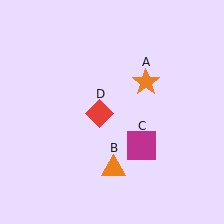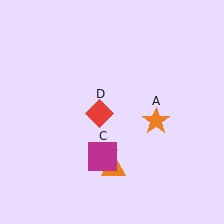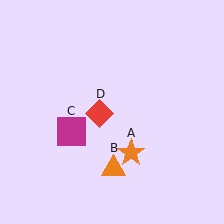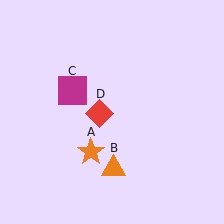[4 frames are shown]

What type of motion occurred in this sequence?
The orange star (object A), magenta square (object C) rotated clockwise around the center of the scene.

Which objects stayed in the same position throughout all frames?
Orange triangle (object B) and red diamond (object D) remained stationary.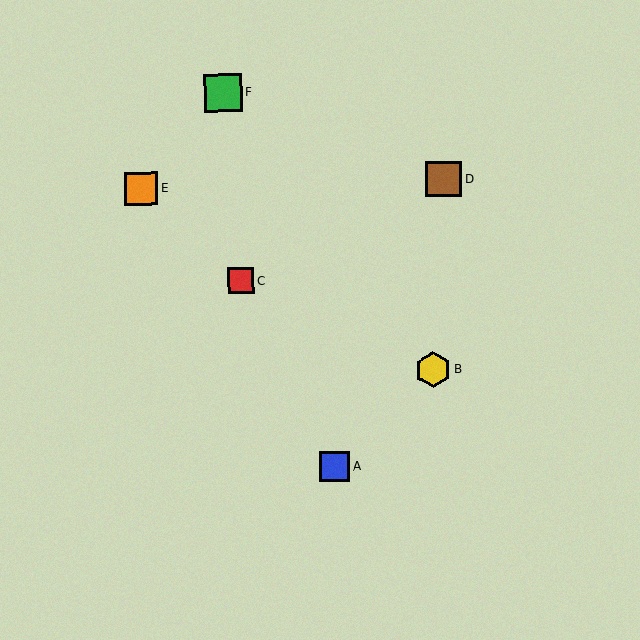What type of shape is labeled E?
Shape E is an orange square.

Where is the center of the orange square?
The center of the orange square is at (141, 189).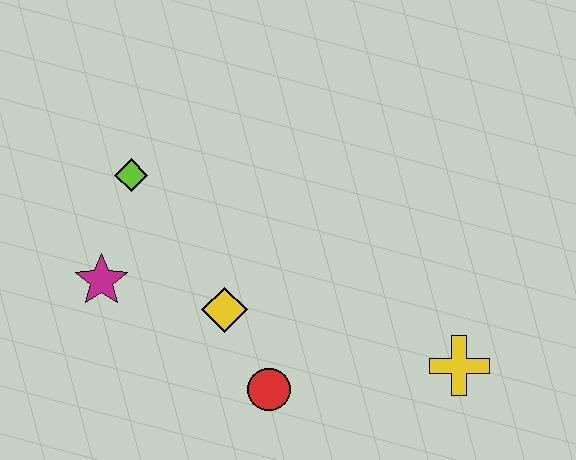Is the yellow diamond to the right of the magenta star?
Yes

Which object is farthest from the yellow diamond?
The yellow cross is farthest from the yellow diamond.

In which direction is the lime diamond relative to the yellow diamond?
The lime diamond is above the yellow diamond.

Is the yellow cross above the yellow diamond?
No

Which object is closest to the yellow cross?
The red circle is closest to the yellow cross.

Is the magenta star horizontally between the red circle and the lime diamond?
No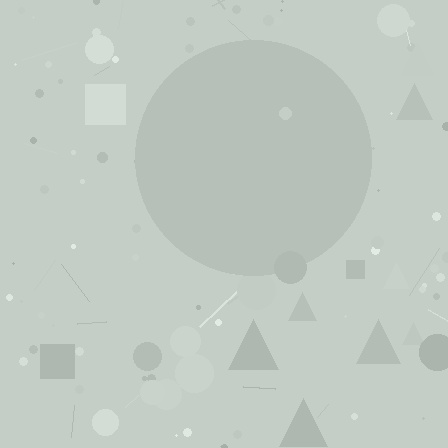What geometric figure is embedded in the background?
A circle is embedded in the background.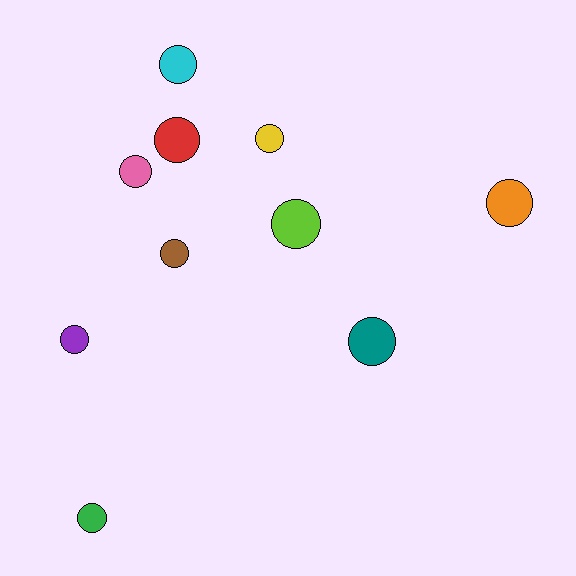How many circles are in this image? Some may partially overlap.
There are 10 circles.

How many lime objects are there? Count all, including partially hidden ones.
There is 1 lime object.